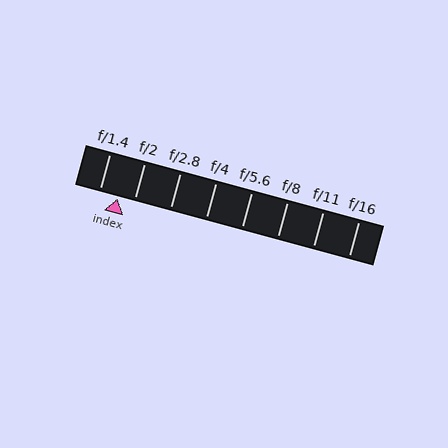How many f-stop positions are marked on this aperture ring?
There are 8 f-stop positions marked.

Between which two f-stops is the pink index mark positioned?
The index mark is between f/1.4 and f/2.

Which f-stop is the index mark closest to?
The index mark is closest to f/2.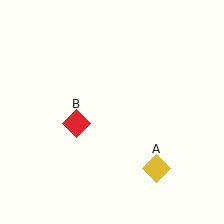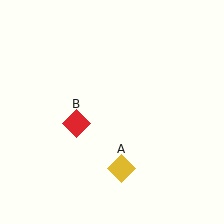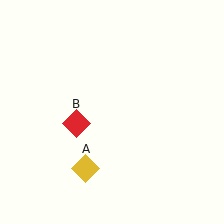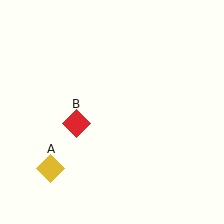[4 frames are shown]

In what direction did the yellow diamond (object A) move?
The yellow diamond (object A) moved left.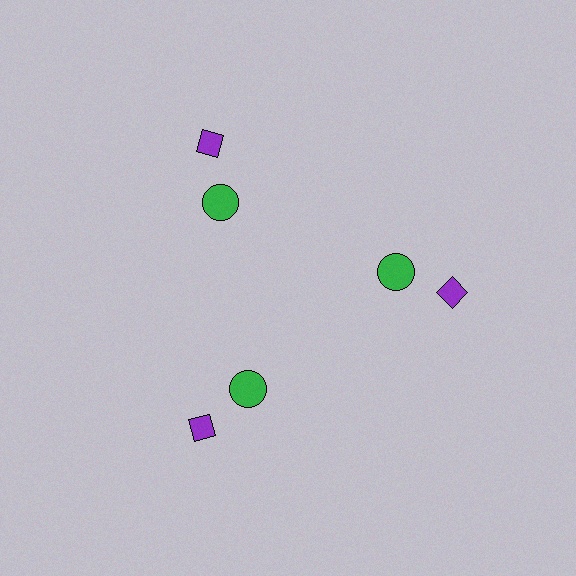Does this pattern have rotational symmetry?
Yes, this pattern has 3-fold rotational symmetry. It looks the same after rotating 120 degrees around the center.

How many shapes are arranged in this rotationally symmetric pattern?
There are 6 shapes, arranged in 3 groups of 2.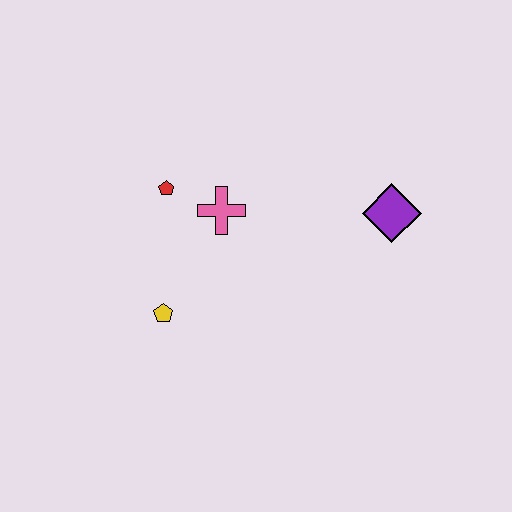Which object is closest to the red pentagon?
The pink cross is closest to the red pentagon.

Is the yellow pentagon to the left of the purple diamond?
Yes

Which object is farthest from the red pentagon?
The purple diamond is farthest from the red pentagon.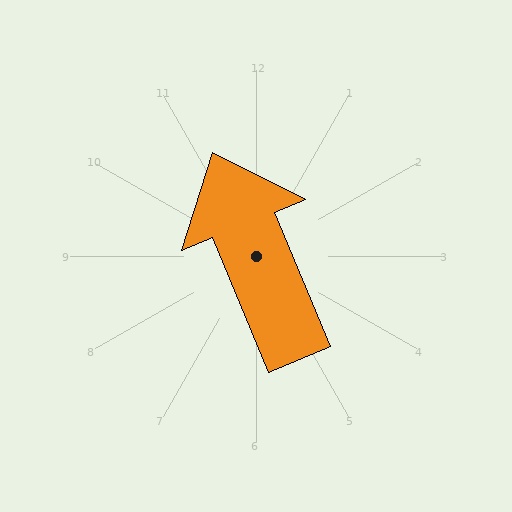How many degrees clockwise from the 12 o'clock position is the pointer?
Approximately 337 degrees.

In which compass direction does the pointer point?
Northwest.